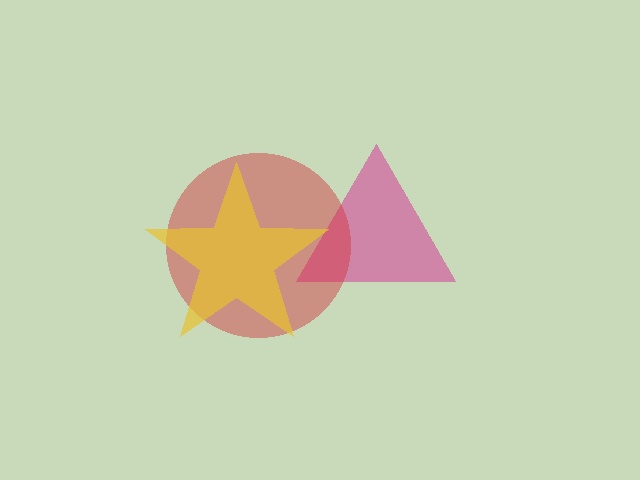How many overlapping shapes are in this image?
There are 3 overlapping shapes in the image.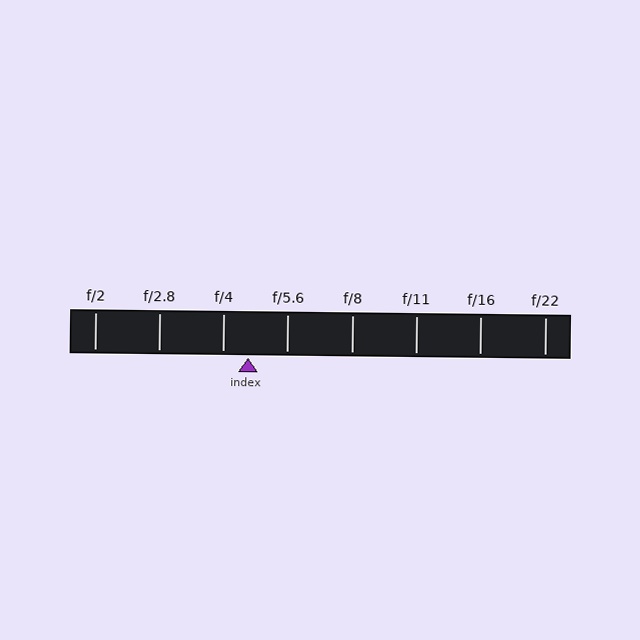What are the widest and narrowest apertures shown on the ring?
The widest aperture shown is f/2 and the narrowest is f/22.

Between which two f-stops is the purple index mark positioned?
The index mark is between f/4 and f/5.6.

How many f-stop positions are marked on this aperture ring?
There are 8 f-stop positions marked.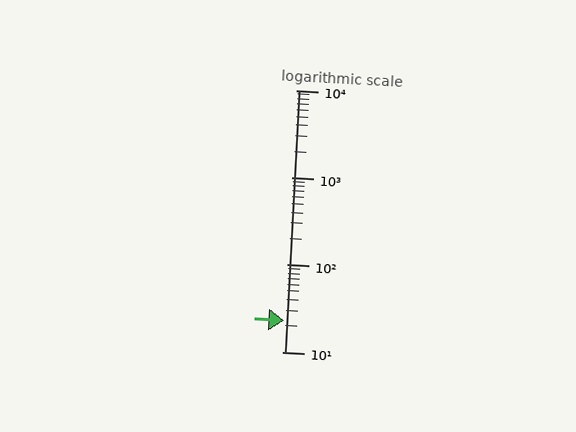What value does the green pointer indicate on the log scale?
The pointer indicates approximately 23.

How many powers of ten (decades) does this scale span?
The scale spans 3 decades, from 10 to 10000.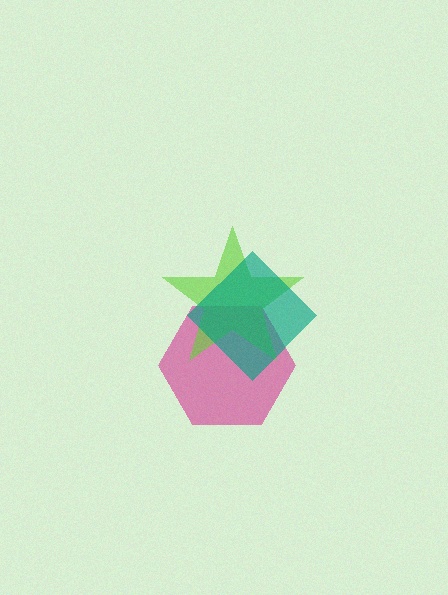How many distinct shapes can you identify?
There are 3 distinct shapes: a magenta hexagon, a lime star, a teal diamond.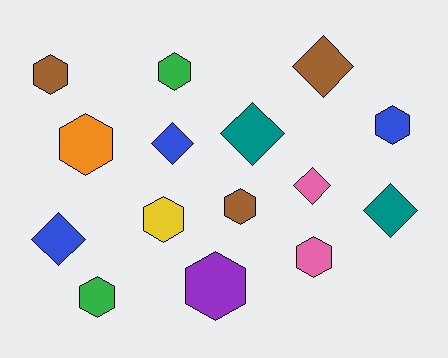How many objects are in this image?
There are 15 objects.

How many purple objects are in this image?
There is 1 purple object.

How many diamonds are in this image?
There are 6 diamonds.